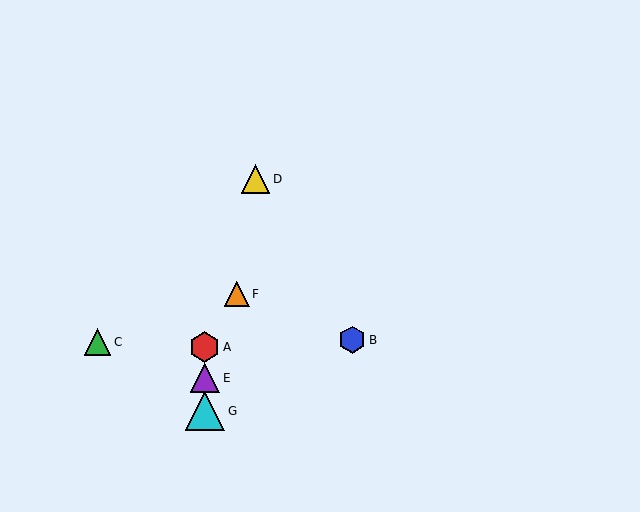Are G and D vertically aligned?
No, G is at x≈205 and D is at x≈256.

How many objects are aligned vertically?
3 objects (A, E, G) are aligned vertically.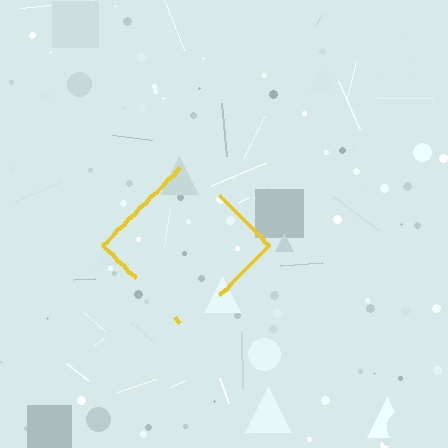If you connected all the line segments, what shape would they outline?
They would outline a diamond.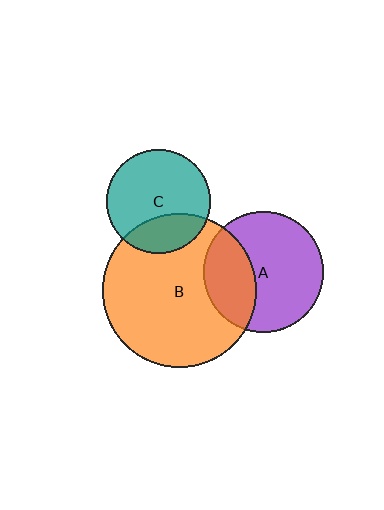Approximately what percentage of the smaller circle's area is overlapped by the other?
Approximately 35%.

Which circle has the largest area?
Circle B (orange).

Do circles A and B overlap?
Yes.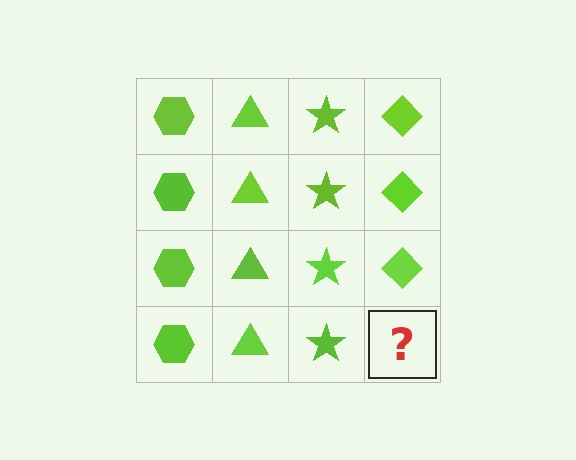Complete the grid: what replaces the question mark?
The question mark should be replaced with a lime diamond.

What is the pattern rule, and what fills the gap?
The rule is that each column has a consistent shape. The gap should be filled with a lime diamond.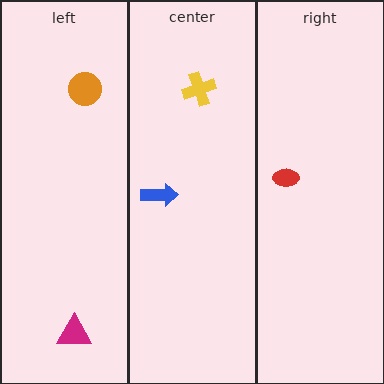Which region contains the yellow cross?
The center region.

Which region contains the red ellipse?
The right region.